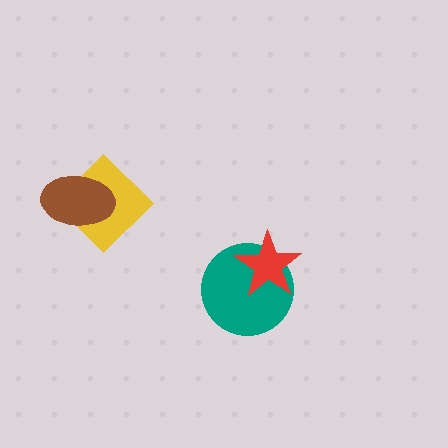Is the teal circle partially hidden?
Yes, it is partially covered by another shape.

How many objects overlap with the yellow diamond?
1 object overlaps with the yellow diamond.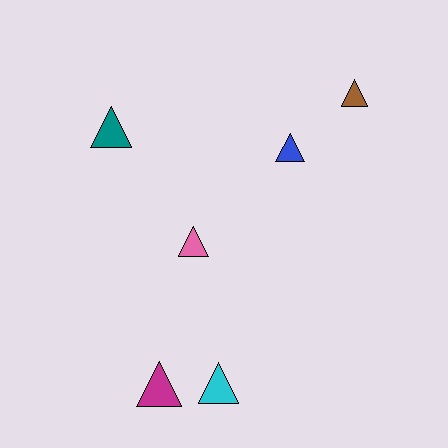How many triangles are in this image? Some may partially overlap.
There are 6 triangles.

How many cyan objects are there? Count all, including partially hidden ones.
There is 1 cyan object.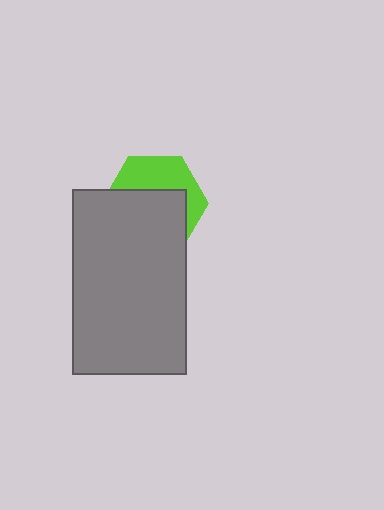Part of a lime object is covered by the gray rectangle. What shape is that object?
It is a hexagon.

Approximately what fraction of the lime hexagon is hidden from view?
Roughly 59% of the lime hexagon is hidden behind the gray rectangle.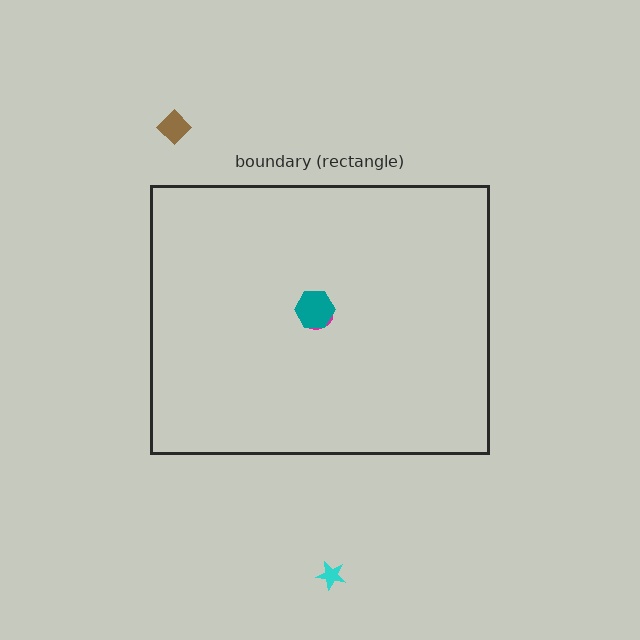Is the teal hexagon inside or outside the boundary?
Inside.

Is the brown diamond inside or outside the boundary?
Outside.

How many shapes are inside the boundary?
2 inside, 2 outside.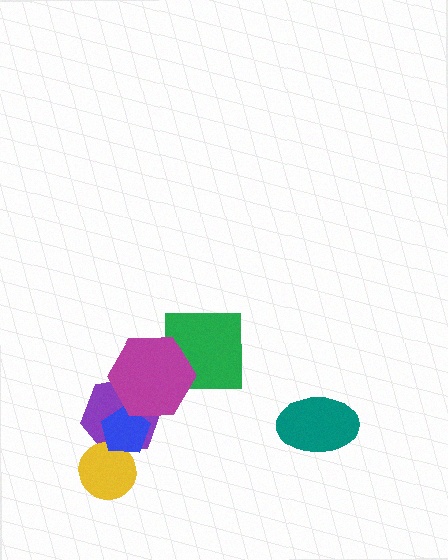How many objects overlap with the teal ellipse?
0 objects overlap with the teal ellipse.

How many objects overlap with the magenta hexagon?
3 objects overlap with the magenta hexagon.